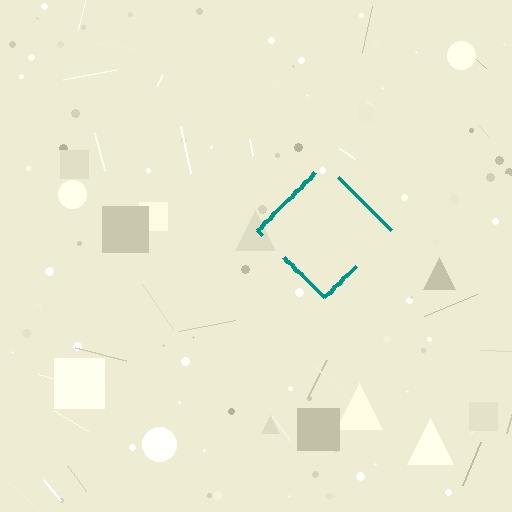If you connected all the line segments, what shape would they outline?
They would outline a diamond.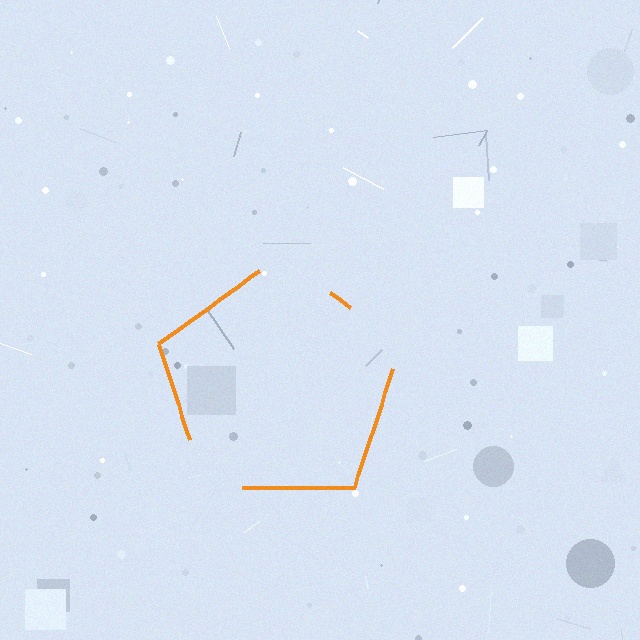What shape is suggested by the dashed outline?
The dashed outline suggests a pentagon.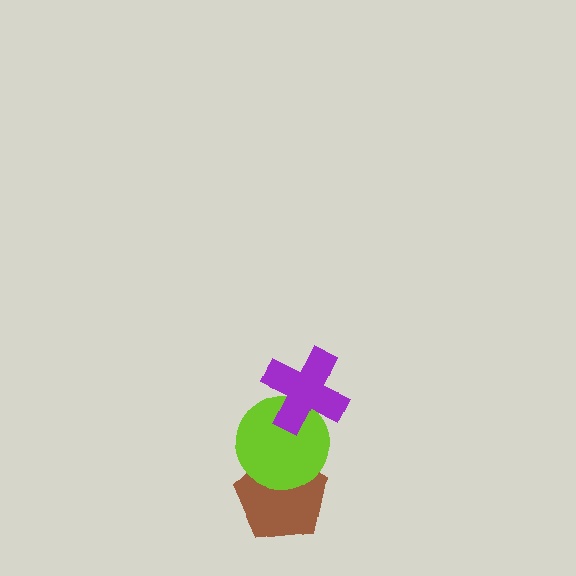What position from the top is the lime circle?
The lime circle is 2nd from the top.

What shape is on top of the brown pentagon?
The lime circle is on top of the brown pentagon.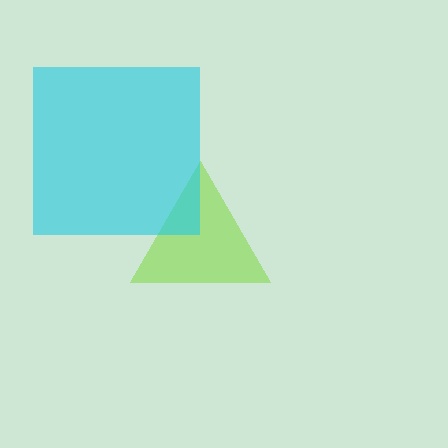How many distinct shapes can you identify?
There are 2 distinct shapes: a lime triangle, a cyan square.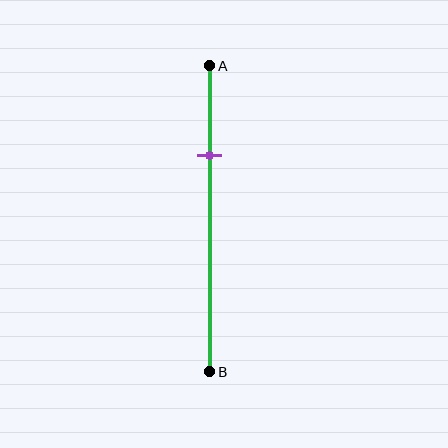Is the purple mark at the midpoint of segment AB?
No, the mark is at about 30% from A, not at the 50% midpoint.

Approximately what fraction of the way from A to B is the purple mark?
The purple mark is approximately 30% of the way from A to B.